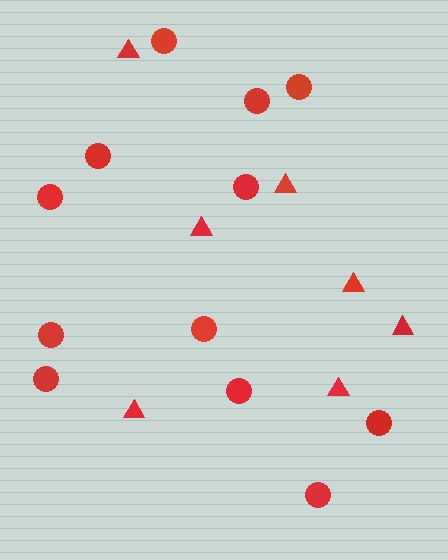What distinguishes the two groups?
There are 2 groups: one group of triangles (7) and one group of circles (12).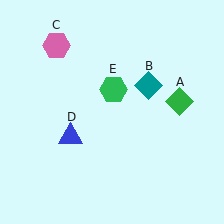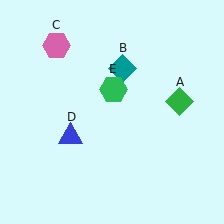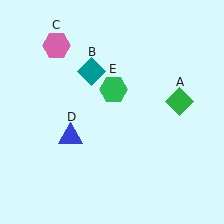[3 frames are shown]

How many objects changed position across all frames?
1 object changed position: teal diamond (object B).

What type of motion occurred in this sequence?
The teal diamond (object B) rotated counterclockwise around the center of the scene.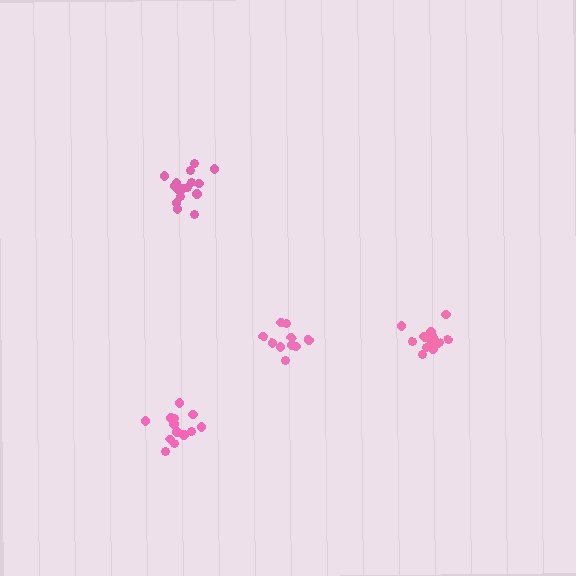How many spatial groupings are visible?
There are 4 spatial groupings.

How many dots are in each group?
Group 1: 16 dots, Group 2: 10 dots, Group 3: 13 dots, Group 4: 12 dots (51 total).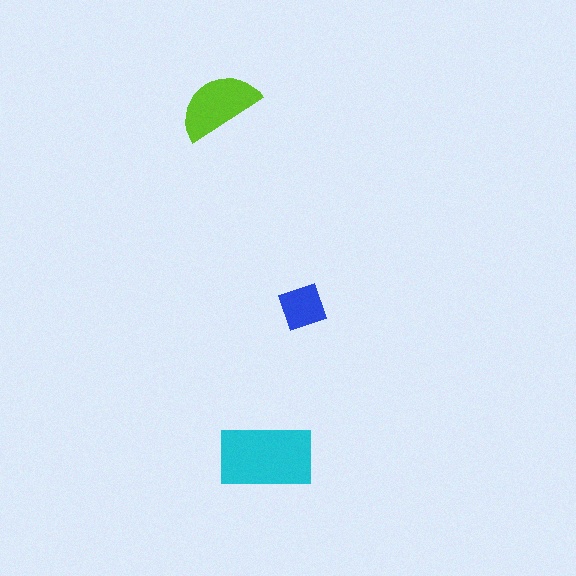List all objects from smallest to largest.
The blue square, the lime semicircle, the cyan rectangle.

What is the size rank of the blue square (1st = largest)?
3rd.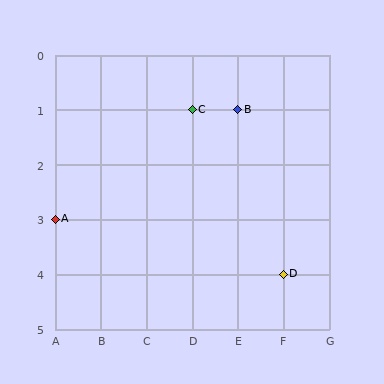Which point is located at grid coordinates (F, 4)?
Point D is at (F, 4).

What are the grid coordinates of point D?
Point D is at grid coordinates (F, 4).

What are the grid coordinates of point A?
Point A is at grid coordinates (A, 3).